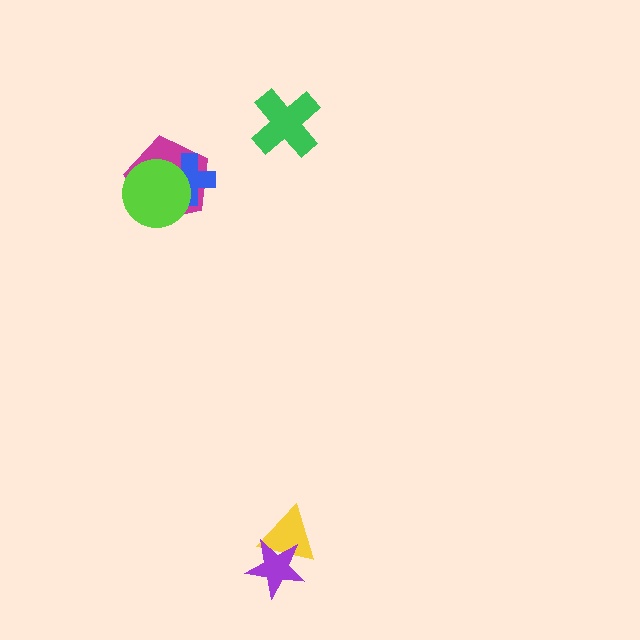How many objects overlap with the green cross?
0 objects overlap with the green cross.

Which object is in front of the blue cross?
The lime circle is in front of the blue cross.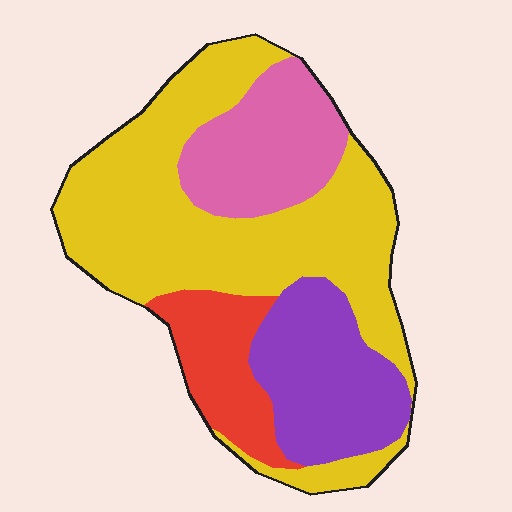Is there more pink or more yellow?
Yellow.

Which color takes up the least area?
Red, at roughly 10%.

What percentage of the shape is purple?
Purple takes up about one fifth (1/5) of the shape.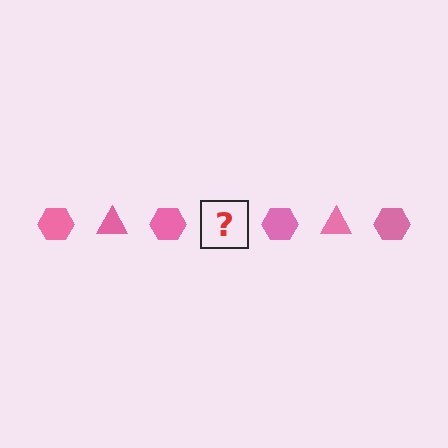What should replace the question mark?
The question mark should be replaced with a pink triangle.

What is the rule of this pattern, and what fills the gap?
The rule is that the pattern cycles through hexagon, triangle shapes in pink. The gap should be filled with a pink triangle.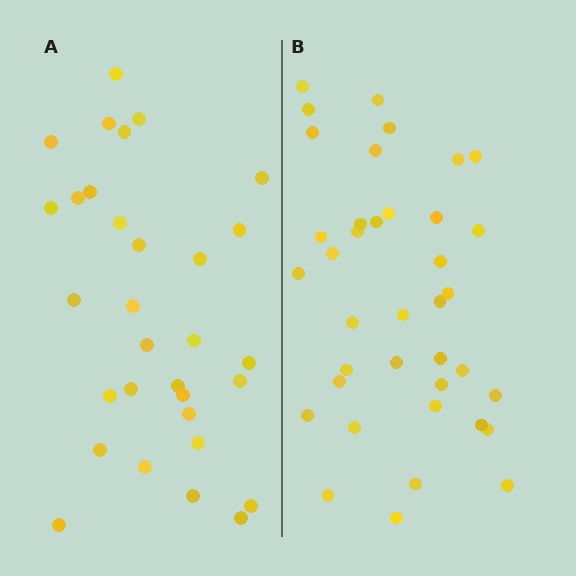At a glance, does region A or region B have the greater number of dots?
Region B (the right region) has more dots.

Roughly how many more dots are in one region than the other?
Region B has roughly 8 or so more dots than region A.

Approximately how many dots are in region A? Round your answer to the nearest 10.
About 30 dots. (The exact count is 31, which rounds to 30.)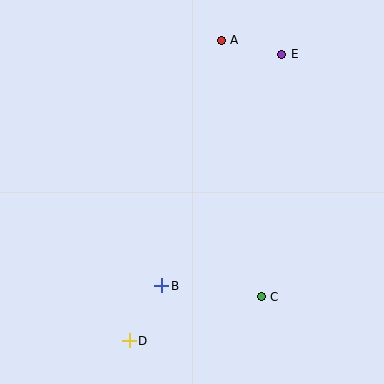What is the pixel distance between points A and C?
The distance between A and C is 259 pixels.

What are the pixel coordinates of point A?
Point A is at (221, 41).